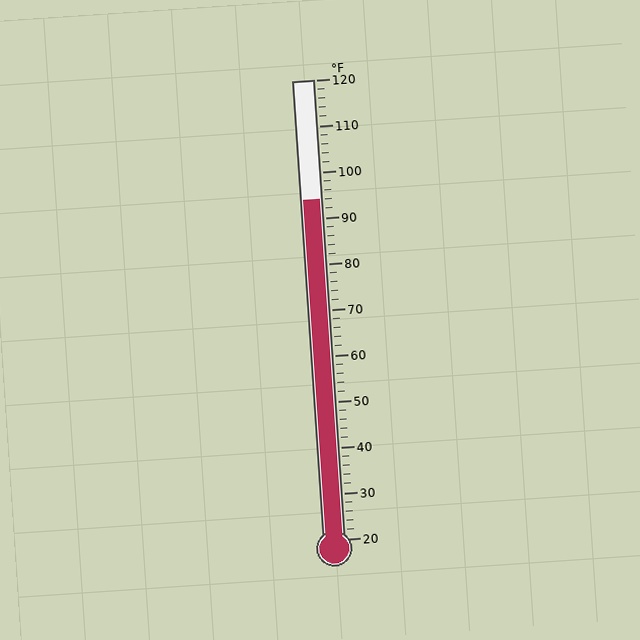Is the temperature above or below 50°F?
The temperature is above 50°F.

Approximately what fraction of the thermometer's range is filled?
The thermometer is filled to approximately 75% of its range.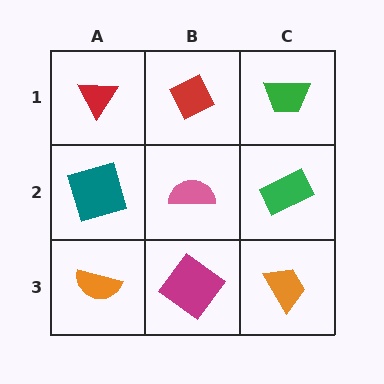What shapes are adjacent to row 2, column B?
A red diamond (row 1, column B), a magenta diamond (row 3, column B), a teal square (row 2, column A), a green rectangle (row 2, column C).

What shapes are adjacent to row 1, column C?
A green rectangle (row 2, column C), a red diamond (row 1, column B).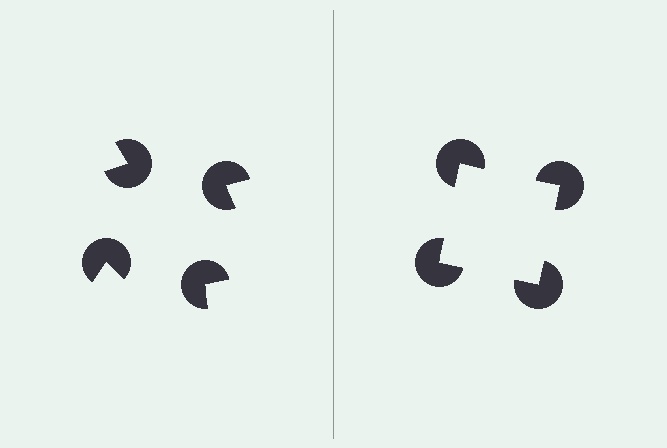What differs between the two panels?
The pac-man discs are positioned identically on both sides; only the wedge orientations differ. On the right they align to a square; on the left they are misaligned.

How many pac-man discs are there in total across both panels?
8 — 4 on each side.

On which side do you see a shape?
An illusory square appears on the right side. On the left side the wedge cuts are rotated, so no coherent shape forms.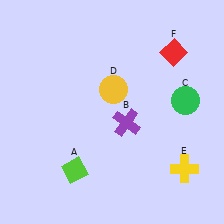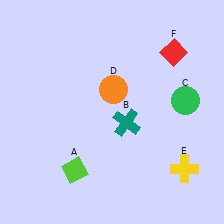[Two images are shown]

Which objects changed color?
B changed from purple to teal. D changed from yellow to orange.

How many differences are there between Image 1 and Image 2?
There are 2 differences between the two images.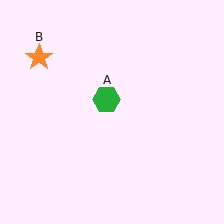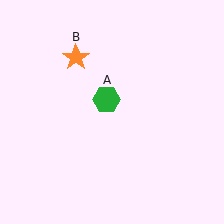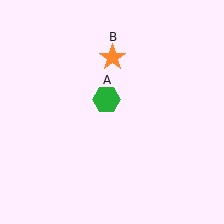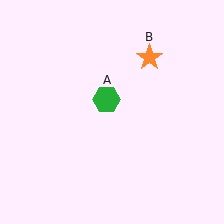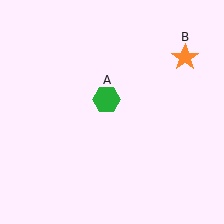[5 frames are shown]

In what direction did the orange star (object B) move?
The orange star (object B) moved right.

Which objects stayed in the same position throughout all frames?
Green hexagon (object A) remained stationary.